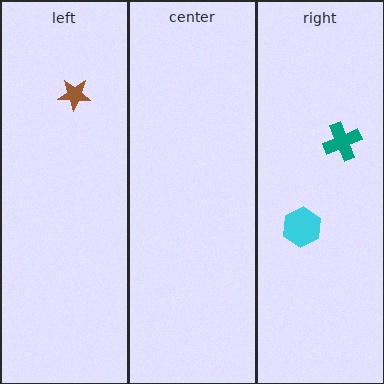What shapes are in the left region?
The brown star.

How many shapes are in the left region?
1.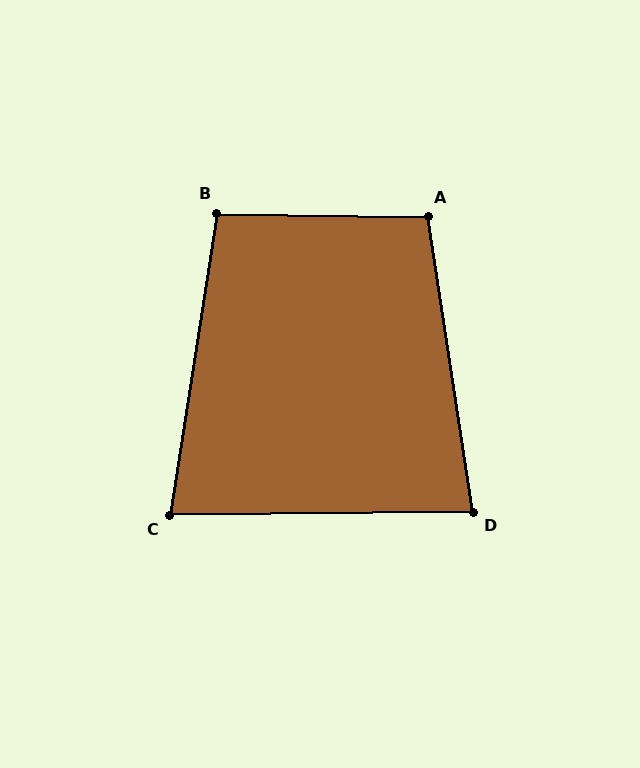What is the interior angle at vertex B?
Approximately 98 degrees (obtuse).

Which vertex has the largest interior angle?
A, at approximately 99 degrees.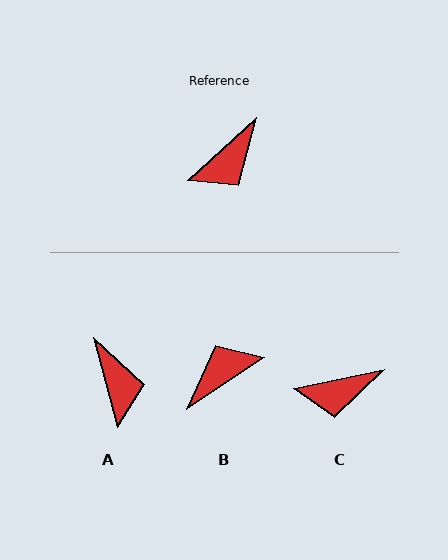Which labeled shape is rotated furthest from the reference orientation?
B, about 171 degrees away.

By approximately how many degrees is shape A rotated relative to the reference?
Approximately 63 degrees counter-clockwise.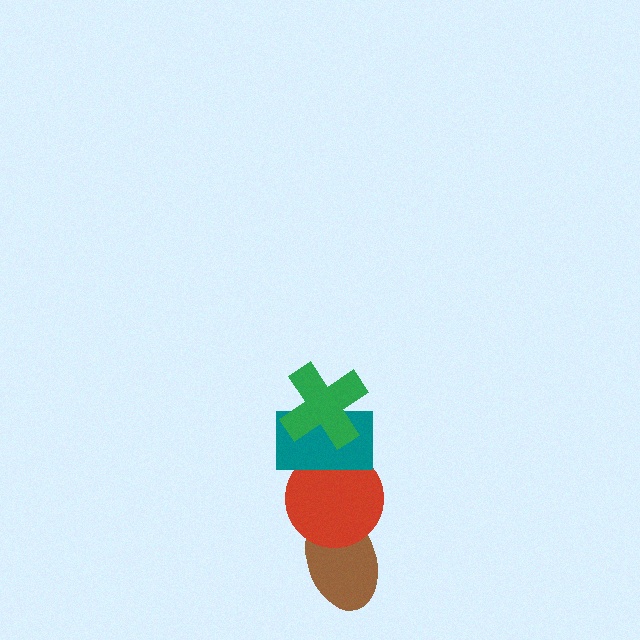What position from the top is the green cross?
The green cross is 1st from the top.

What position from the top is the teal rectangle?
The teal rectangle is 2nd from the top.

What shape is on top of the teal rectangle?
The green cross is on top of the teal rectangle.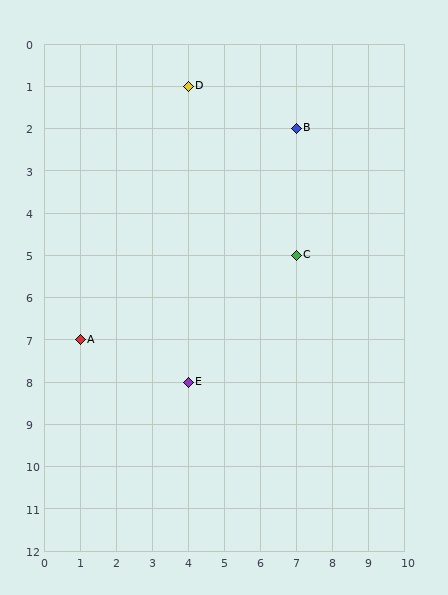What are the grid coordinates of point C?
Point C is at grid coordinates (7, 5).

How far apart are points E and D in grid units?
Points E and D are 7 rows apart.